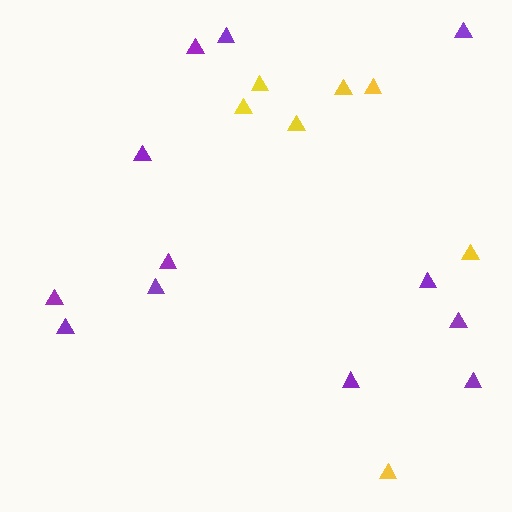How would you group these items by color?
There are 2 groups: one group of yellow triangles (7) and one group of purple triangles (12).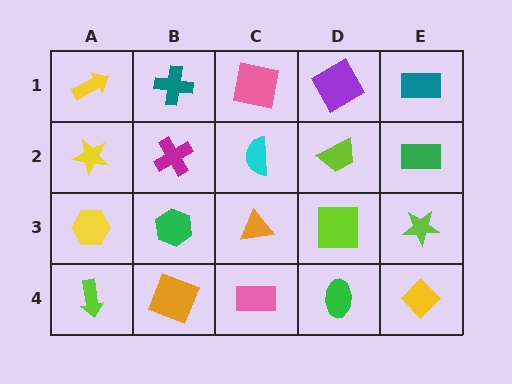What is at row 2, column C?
A cyan semicircle.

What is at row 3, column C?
An orange triangle.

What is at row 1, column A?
A yellow arrow.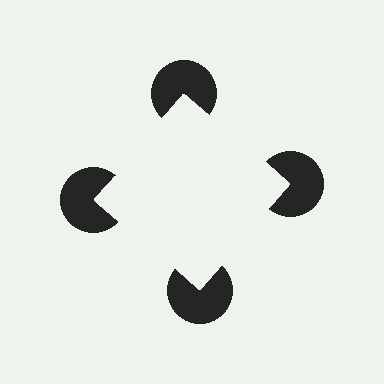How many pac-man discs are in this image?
There are 4 — one at each vertex of the illusory square.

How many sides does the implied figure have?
4 sides.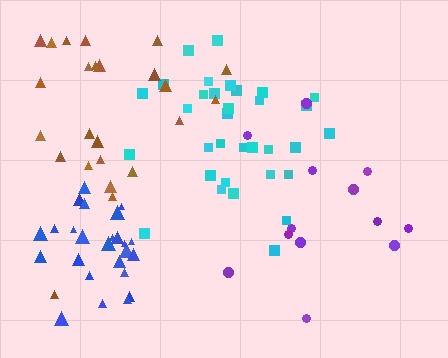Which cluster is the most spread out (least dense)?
Purple.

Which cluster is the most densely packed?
Blue.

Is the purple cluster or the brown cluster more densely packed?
Brown.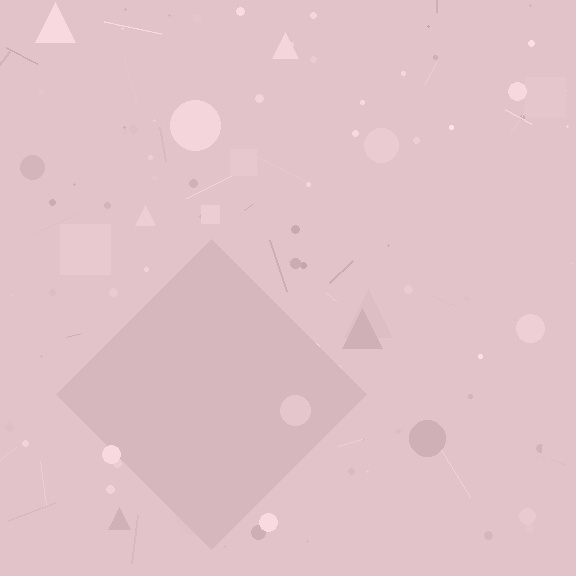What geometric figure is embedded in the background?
A diamond is embedded in the background.